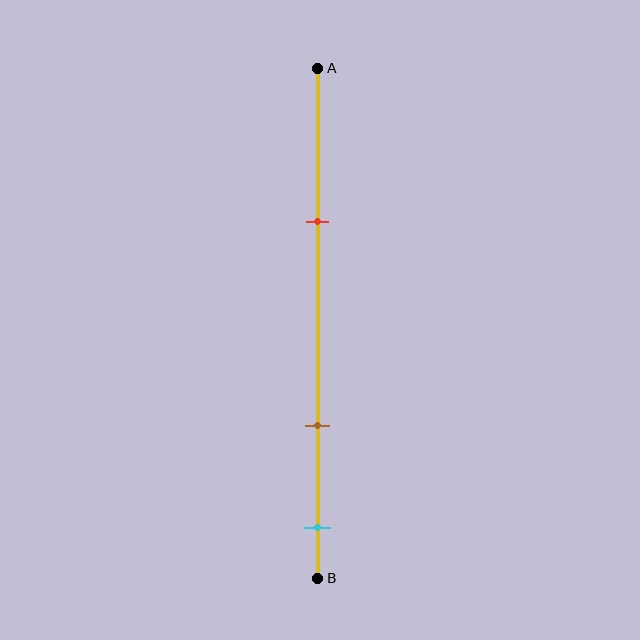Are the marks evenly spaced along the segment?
No, the marks are not evenly spaced.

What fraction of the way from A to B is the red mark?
The red mark is approximately 30% (0.3) of the way from A to B.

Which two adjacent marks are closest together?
The brown and cyan marks are the closest adjacent pair.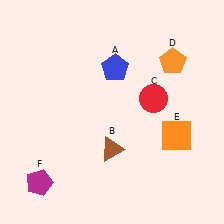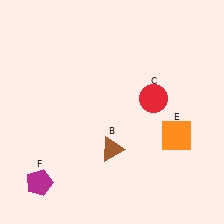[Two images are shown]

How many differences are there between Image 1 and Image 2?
There are 2 differences between the two images.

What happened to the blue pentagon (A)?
The blue pentagon (A) was removed in Image 2. It was in the top-right area of Image 1.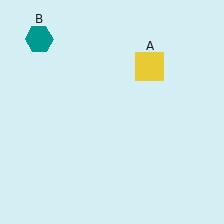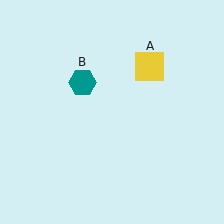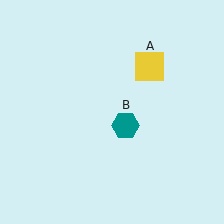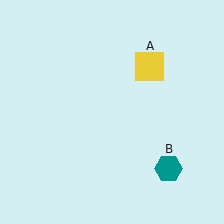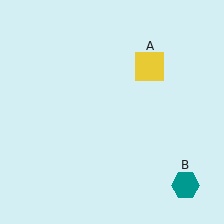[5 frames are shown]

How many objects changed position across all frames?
1 object changed position: teal hexagon (object B).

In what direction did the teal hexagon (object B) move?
The teal hexagon (object B) moved down and to the right.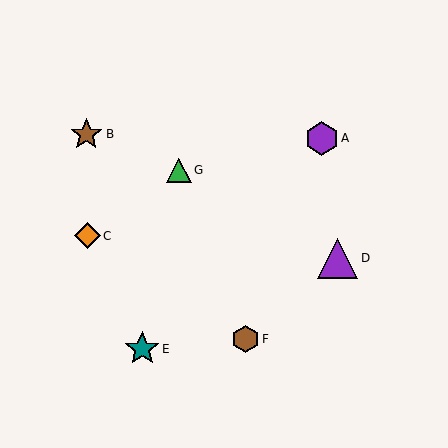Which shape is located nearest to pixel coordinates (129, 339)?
The teal star (labeled E) at (142, 348) is nearest to that location.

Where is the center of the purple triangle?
The center of the purple triangle is at (338, 259).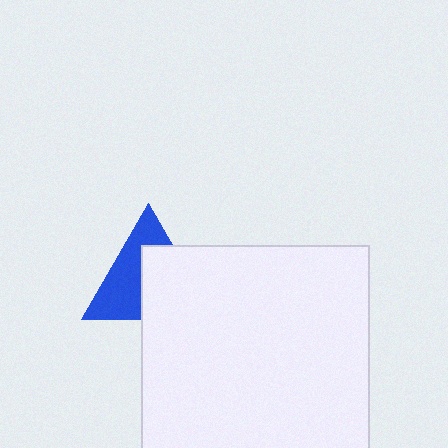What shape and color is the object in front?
The object in front is a white square.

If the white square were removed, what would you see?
You would see the complete blue triangle.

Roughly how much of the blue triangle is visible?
About half of it is visible (roughly 50%).